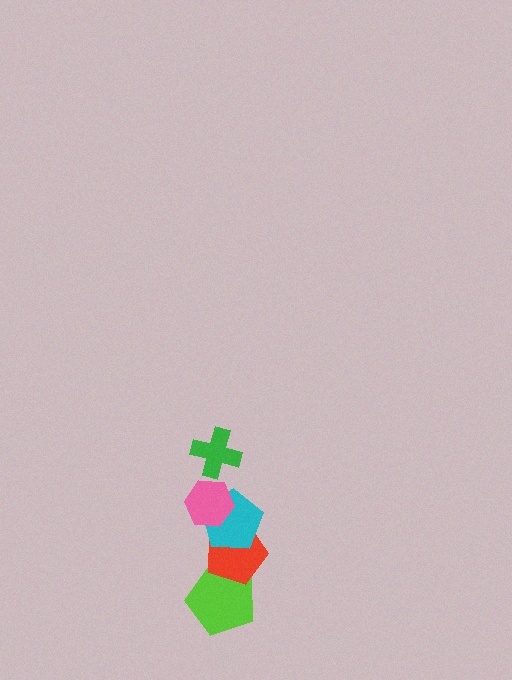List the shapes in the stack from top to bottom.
From top to bottom: the green cross, the pink hexagon, the cyan pentagon, the red pentagon, the lime pentagon.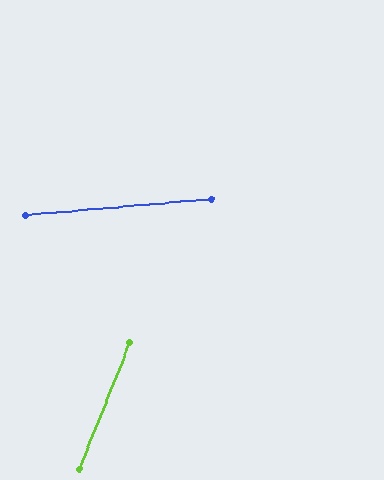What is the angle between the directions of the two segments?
Approximately 63 degrees.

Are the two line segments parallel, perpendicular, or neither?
Neither parallel nor perpendicular — they differ by about 63°.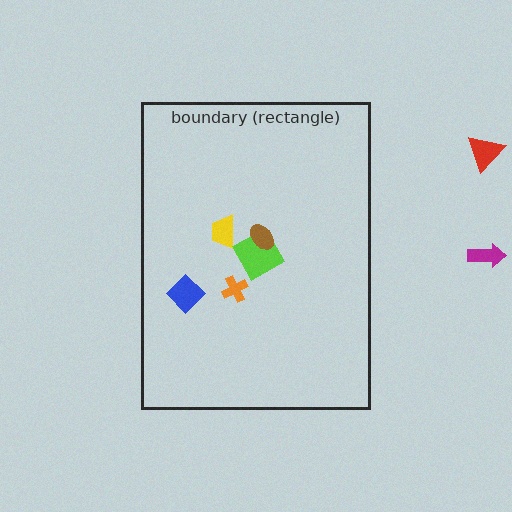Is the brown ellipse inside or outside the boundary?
Inside.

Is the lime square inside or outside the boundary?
Inside.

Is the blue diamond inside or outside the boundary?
Inside.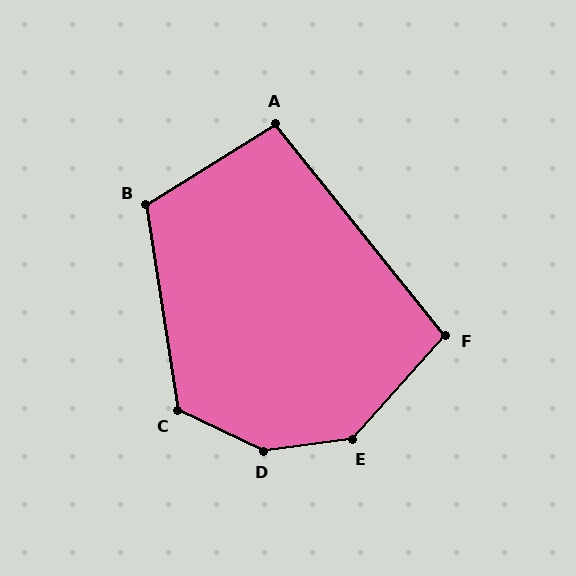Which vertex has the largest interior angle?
D, at approximately 147 degrees.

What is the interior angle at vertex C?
Approximately 124 degrees (obtuse).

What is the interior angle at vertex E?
Approximately 139 degrees (obtuse).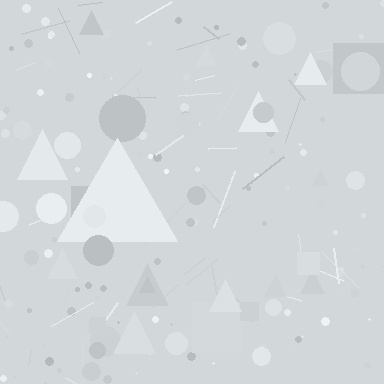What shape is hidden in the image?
A triangle is hidden in the image.